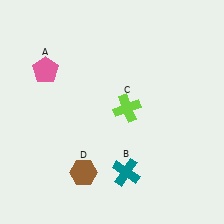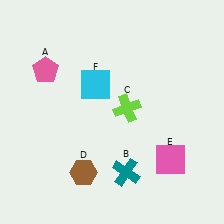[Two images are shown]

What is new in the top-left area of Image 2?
A cyan square (F) was added in the top-left area of Image 2.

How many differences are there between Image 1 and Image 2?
There are 2 differences between the two images.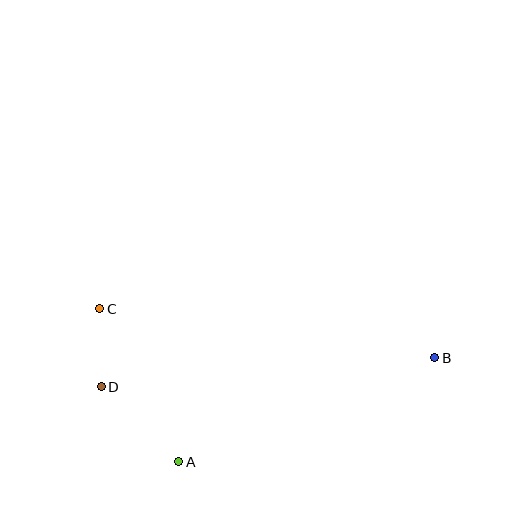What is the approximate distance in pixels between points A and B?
The distance between A and B is approximately 276 pixels.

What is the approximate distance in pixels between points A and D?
The distance between A and D is approximately 108 pixels.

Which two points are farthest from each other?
Points B and C are farthest from each other.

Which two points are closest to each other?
Points C and D are closest to each other.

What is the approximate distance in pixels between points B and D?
The distance between B and D is approximately 335 pixels.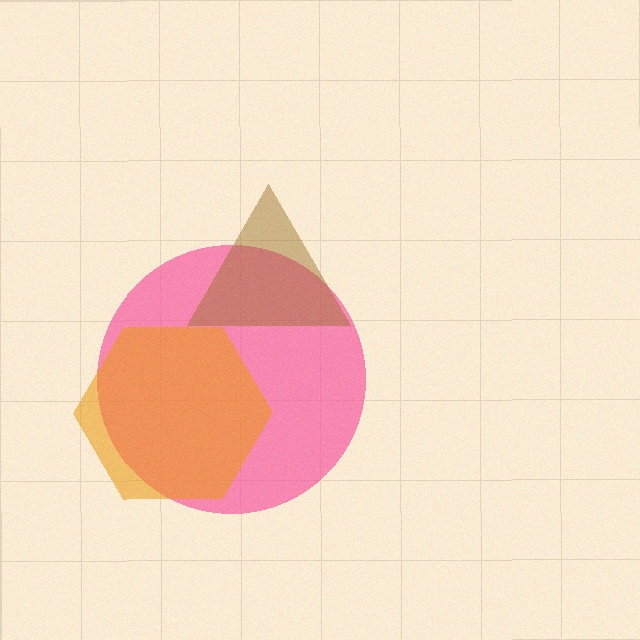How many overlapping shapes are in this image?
There are 3 overlapping shapes in the image.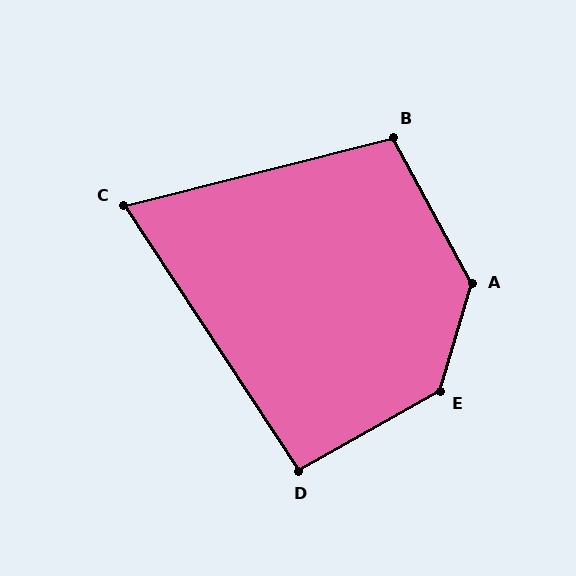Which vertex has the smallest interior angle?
C, at approximately 71 degrees.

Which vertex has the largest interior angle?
E, at approximately 136 degrees.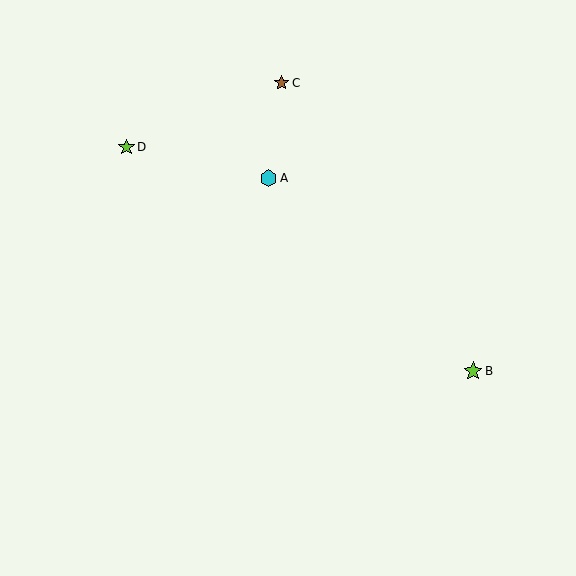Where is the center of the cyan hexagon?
The center of the cyan hexagon is at (268, 178).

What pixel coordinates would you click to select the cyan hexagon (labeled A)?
Click at (268, 178) to select the cyan hexagon A.